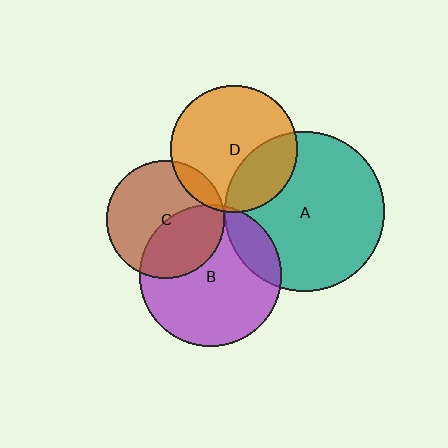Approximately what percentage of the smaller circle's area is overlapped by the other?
Approximately 40%.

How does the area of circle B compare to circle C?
Approximately 1.4 times.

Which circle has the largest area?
Circle A (teal).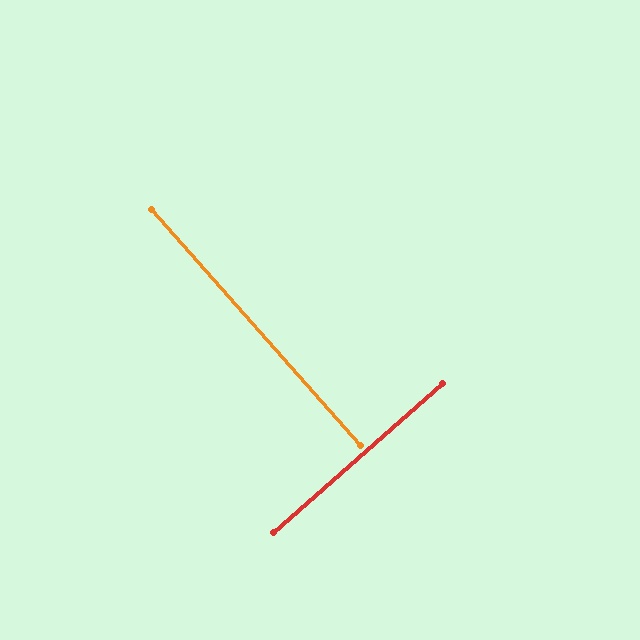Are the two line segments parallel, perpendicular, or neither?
Perpendicular — they meet at approximately 90°.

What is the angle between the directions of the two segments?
Approximately 90 degrees.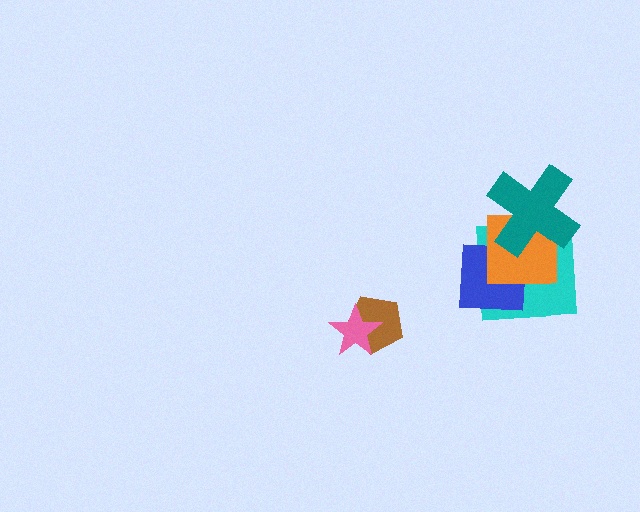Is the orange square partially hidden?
Yes, it is partially covered by another shape.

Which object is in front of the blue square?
The orange square is in front of the blue square.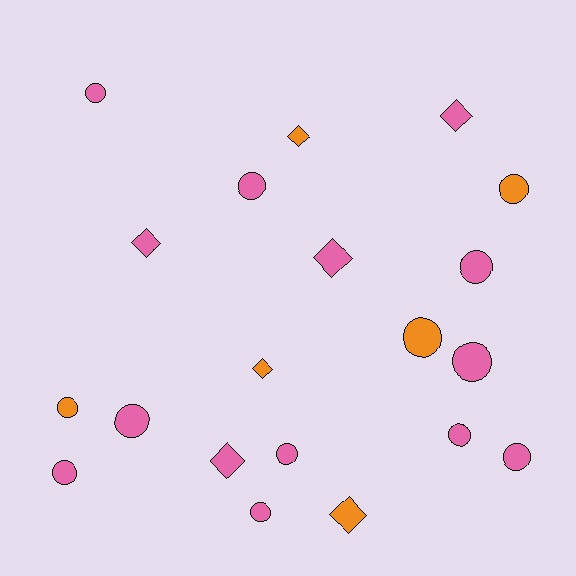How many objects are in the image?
There are 20 objects.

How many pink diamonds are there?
There are 4 pink diamonds.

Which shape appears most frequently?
Circle, with 13 objects.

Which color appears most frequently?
Pink, with 14 objects.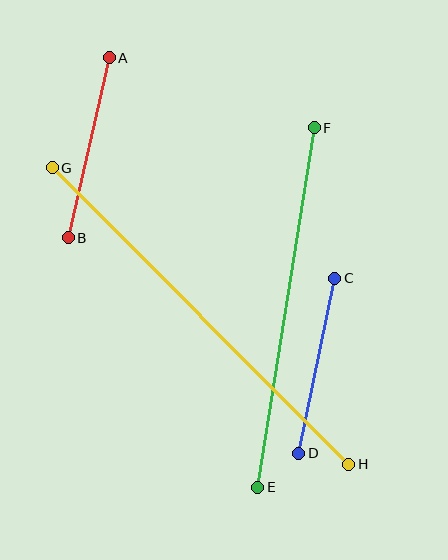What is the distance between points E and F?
The distance is approximately 364 pixels.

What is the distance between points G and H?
The distance is approximately 419 pixels.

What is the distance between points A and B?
The distance is approximately 185 pixels.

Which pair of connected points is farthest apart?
Points G and H are farthest apart.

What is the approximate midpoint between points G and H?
The midpoint is at approximately (201, 316) pixels.